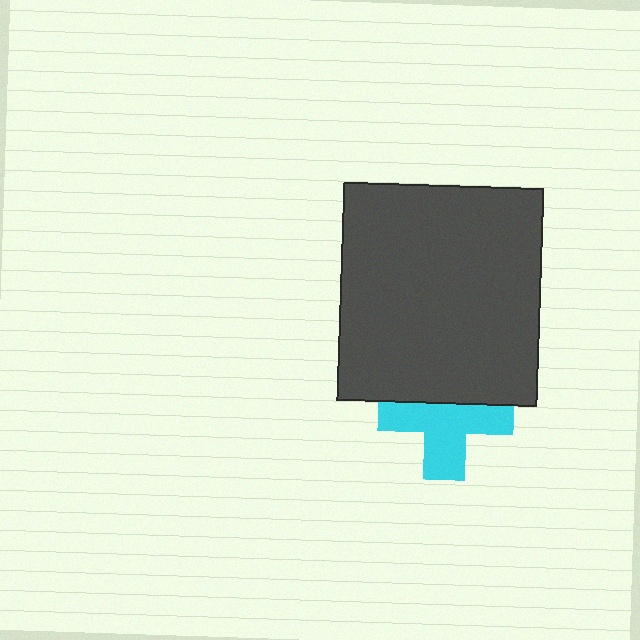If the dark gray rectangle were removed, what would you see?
You would see the complete cyan cross.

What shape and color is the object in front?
The object in front is a dark gray rectangle.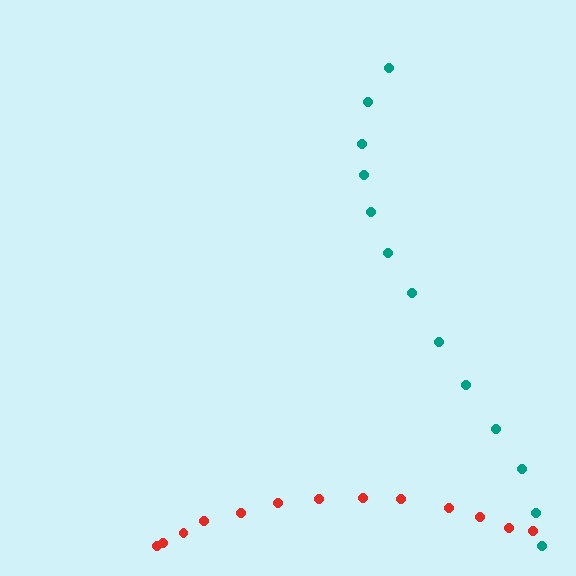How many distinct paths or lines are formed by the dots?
There are 2 distinct paths.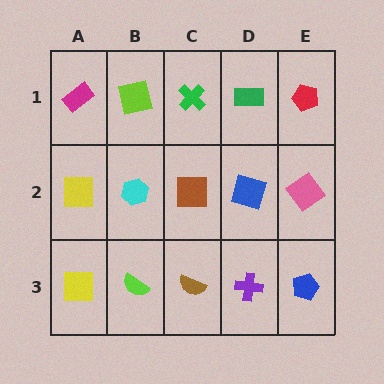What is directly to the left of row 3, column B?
A yellow square.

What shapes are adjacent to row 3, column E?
A pink diamond (row 2, column E), a purple cross (row 3, column D).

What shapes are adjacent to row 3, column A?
A yellow square (row 2, column A), a lime semicircle (row 3, column B).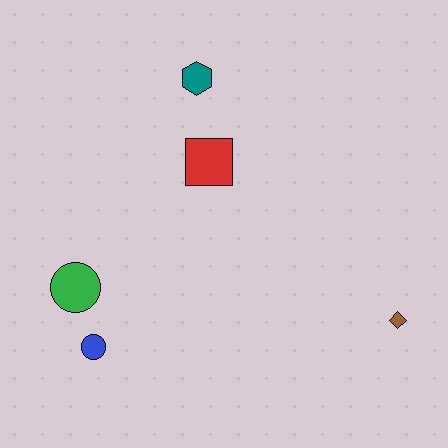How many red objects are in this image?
There is 1 red object.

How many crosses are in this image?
There are no crosses.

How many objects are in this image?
There are 5 objects.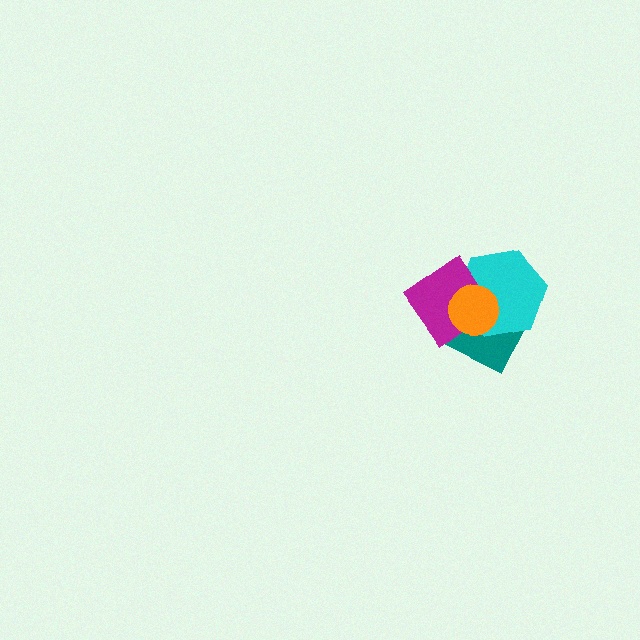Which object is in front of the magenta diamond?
The orange circle is in front of the magenta diamond.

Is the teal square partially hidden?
Yes, it is partially covered by another shape.